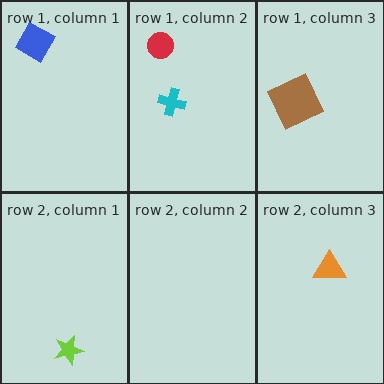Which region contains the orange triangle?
The row 2, column 3 region.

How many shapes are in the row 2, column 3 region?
1.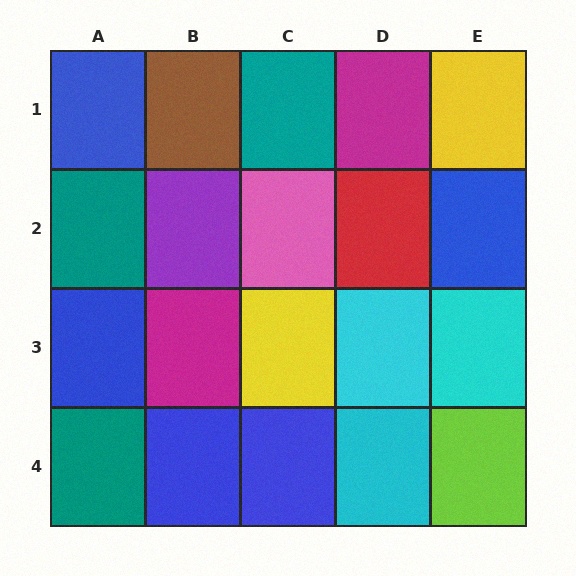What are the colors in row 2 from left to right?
Teal, purple, pink, red, blue.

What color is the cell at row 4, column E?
Lime.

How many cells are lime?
1 cell is lime.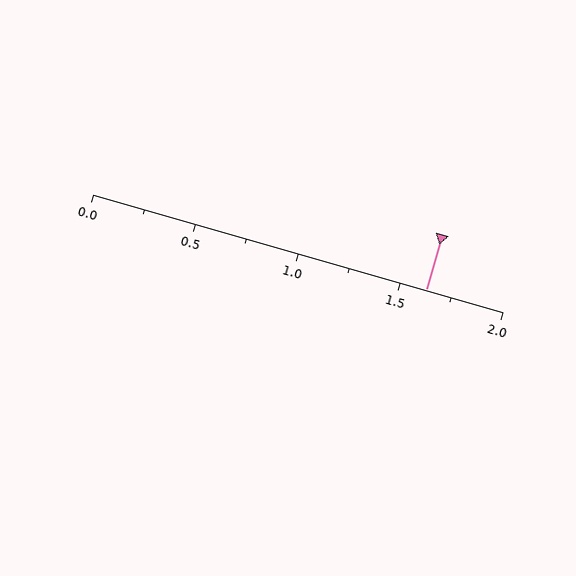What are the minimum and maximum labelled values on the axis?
The axis runs from 0.0 to 2.0.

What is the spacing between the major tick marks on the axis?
The major ticks are spaced 0.5 apart.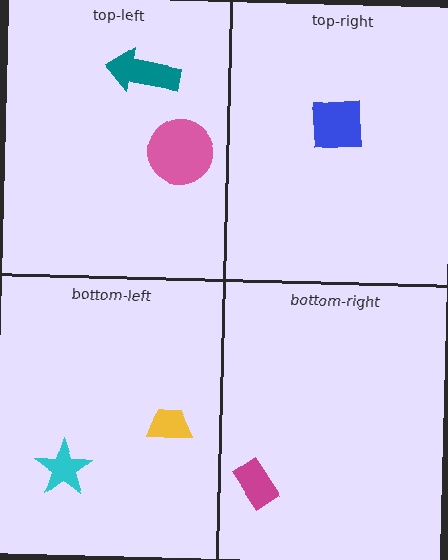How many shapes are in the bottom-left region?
2.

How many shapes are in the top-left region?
2.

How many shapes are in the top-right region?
1.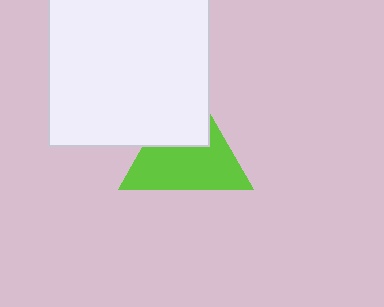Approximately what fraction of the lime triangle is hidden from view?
Roughly 37% of the lime triangle is hidden behind the white rectangle.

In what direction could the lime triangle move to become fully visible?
The lime triangle could move down. That would shift it out from behind the white rectangle entirely.